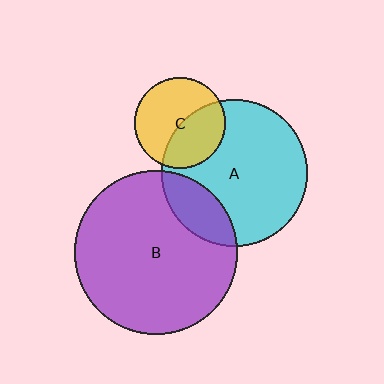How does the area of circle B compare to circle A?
Approximately 1.2 times.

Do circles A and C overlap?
Yes.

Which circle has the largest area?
Circle B (purple).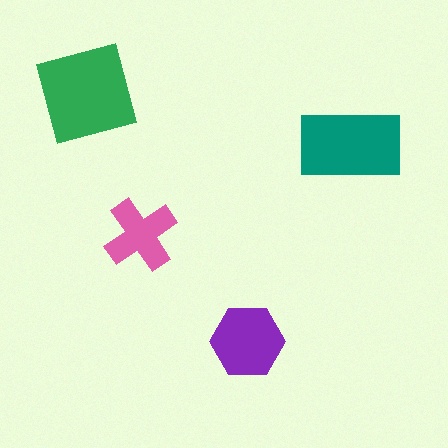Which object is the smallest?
The pink cross.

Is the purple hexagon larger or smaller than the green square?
Smaller.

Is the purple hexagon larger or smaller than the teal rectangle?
Smaller.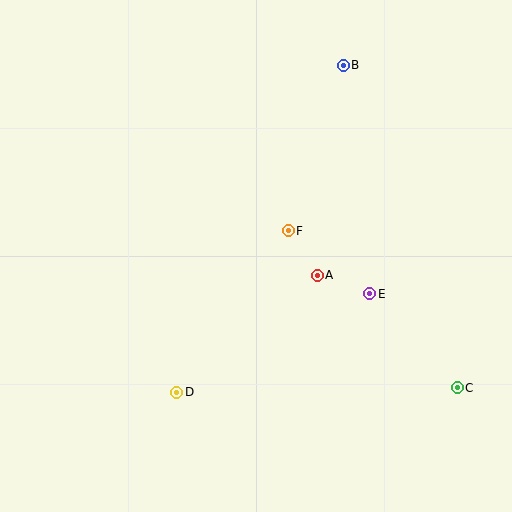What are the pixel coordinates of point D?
Point D is at (177, 392).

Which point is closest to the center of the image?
Point F at (288, 231) is closest to the center.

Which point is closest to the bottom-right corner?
Point C is closest to the bottom-right corner.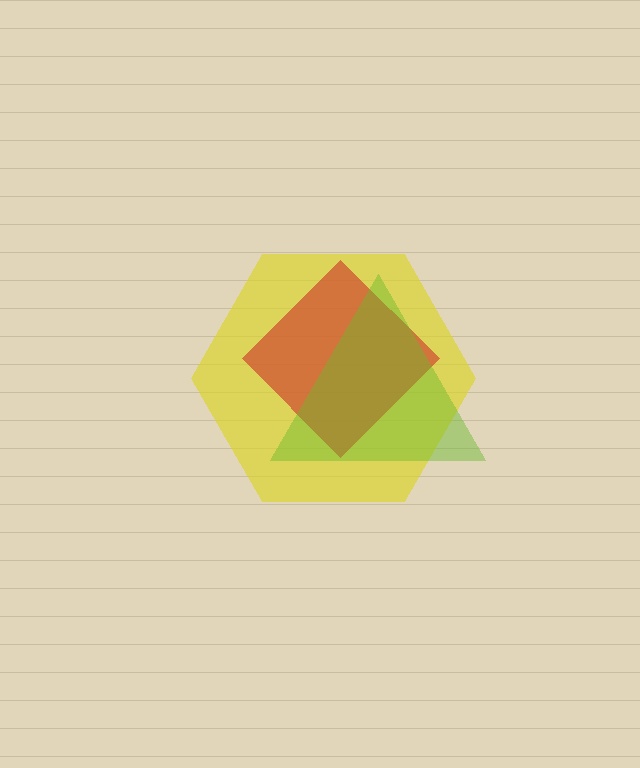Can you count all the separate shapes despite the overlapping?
Yes, there are 3 separate shapes.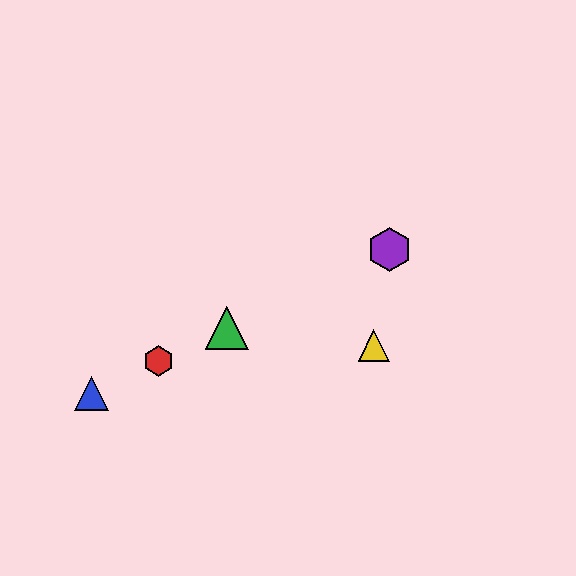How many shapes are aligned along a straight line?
4 shapes (the red hexagon, the blue triangle, the green triangle, the purple hexagon) are aligned along a straight line.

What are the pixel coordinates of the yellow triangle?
The yellow triangle is at (374, 345).